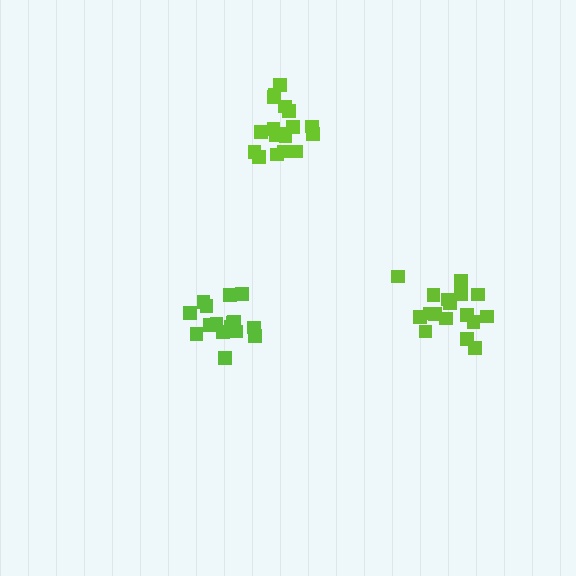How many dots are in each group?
Group 1: 18 dots, Group 2: 18 dots, Group 3: 16 dots (52 total).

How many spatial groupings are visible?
There are 3 spatial groupings.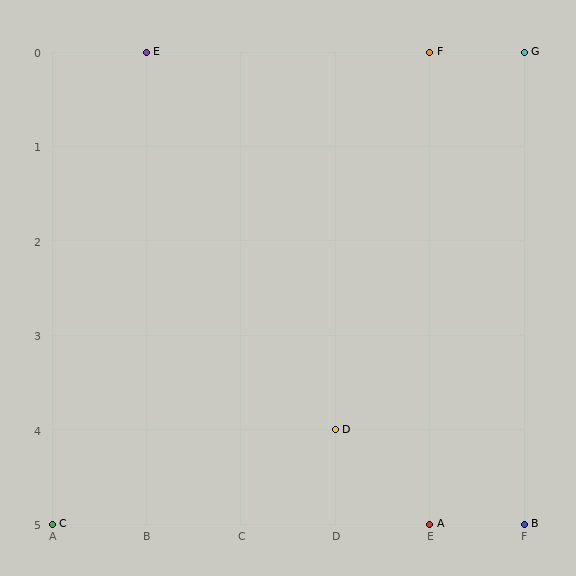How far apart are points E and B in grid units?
Points E and B are 4 columns and 5 rows apart (about 6.4 grid units diagonally).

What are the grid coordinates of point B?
Point B is at grid coordinates (F, 5).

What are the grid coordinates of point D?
Point D is at grid coordinates (D, 4).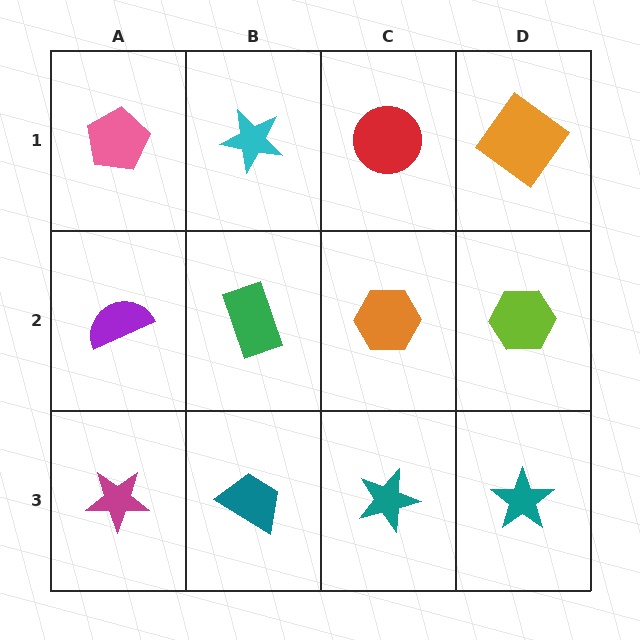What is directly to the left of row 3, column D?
A teal star.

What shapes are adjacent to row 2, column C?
A red circle (row 1, column C), a teal star (row 3, column C), a green rectangle (row 2, column B), a lime hexagon (row 2, column D).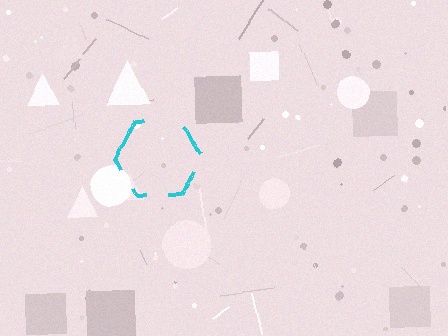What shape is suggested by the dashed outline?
The dashed outline suggests a hexagon.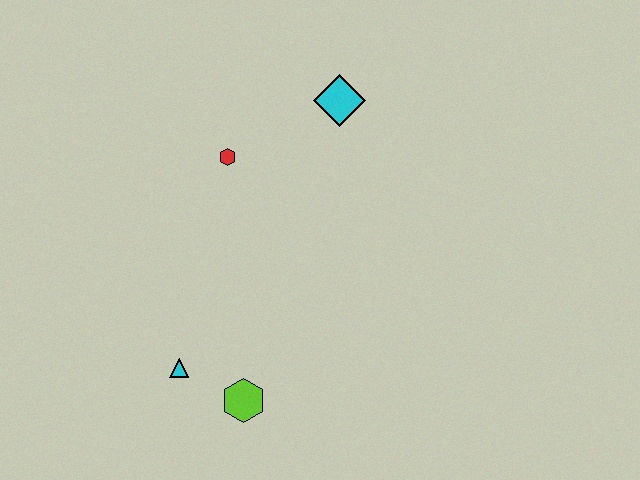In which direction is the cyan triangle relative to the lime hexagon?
The cyan triangle is to the left of the lime hexagon.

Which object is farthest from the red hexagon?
The lime hexagon is farthest from the red hexagon.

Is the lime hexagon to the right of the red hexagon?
Yes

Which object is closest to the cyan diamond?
The red hexagon is closest to the cyan diamond.